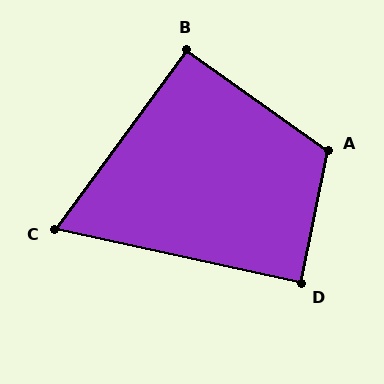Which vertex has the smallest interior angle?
C, at approximately 66 degrees.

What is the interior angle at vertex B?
Approximately 91 degrees (approximately right).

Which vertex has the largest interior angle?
A, at approximately 114 degrees.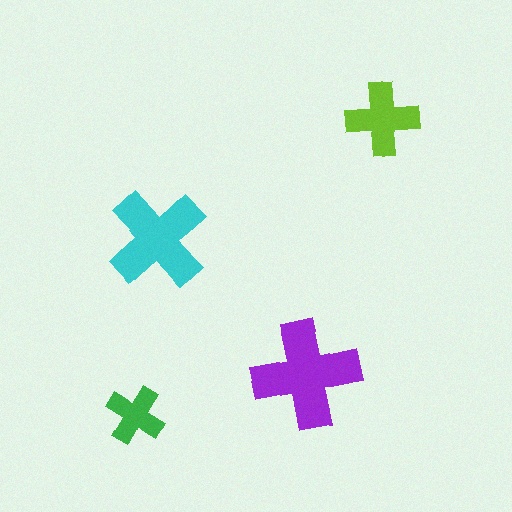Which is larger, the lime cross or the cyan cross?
The cyan one.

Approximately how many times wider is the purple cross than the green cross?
About 2 times wider.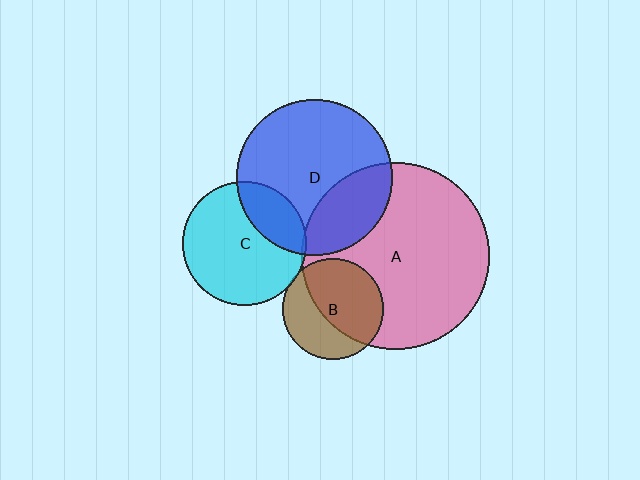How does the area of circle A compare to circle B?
Approximately 3.5 times.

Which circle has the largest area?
Circle A (pink).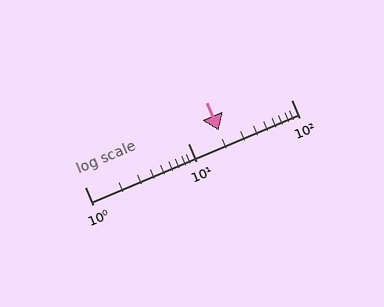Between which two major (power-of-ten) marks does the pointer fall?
The pointer is between 10 and 100.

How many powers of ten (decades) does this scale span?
The scale spans 2 decades, from 1 to 100.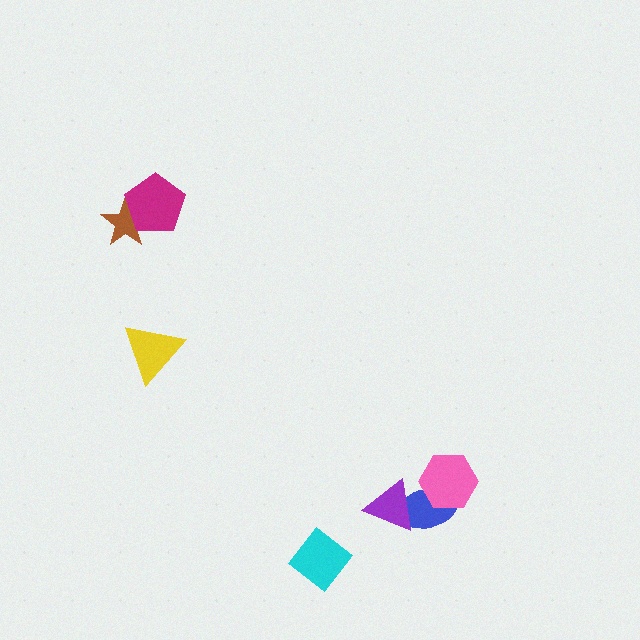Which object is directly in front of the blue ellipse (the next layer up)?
The pink hexagon is directly in front of the blue ellipse.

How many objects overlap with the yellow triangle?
0 objects overlap with the yellow triangle.